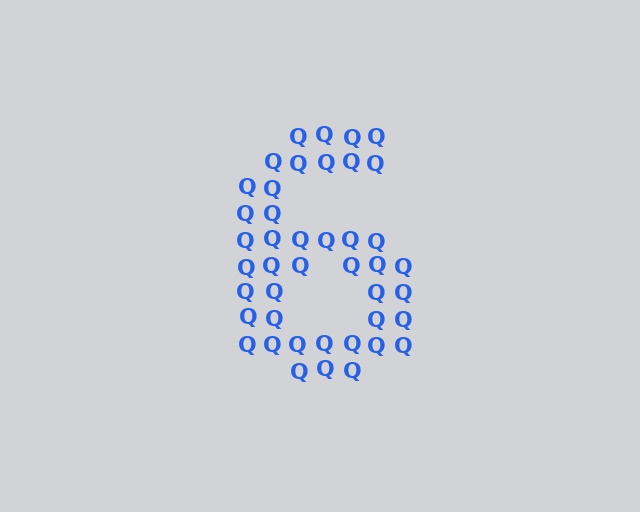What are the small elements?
The small elements are letter Q's.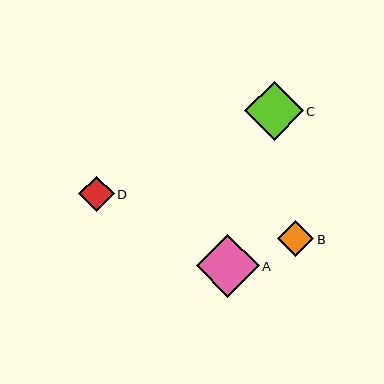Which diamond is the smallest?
Diamond D is the smallest with a size of approximately 35 pixels.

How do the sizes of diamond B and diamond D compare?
Diamond B and diamond D are approximately the same size.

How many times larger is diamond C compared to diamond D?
Diamond C is approximately 1.7 times the size of diamond D.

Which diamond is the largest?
Diamond A is the largest with a size of approximately 62 pixels.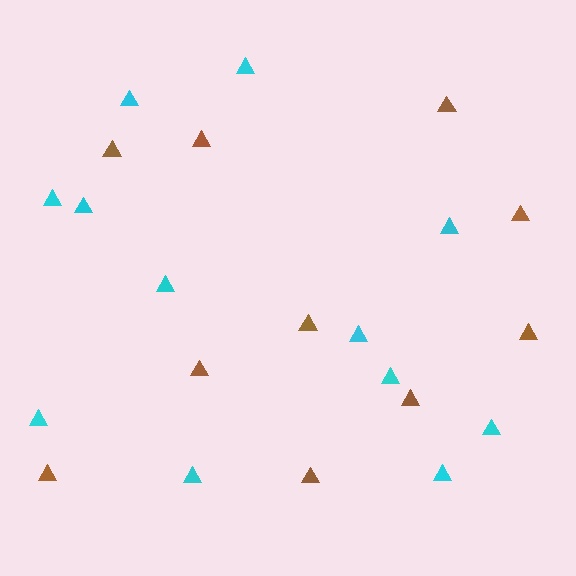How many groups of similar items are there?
There are 2 groups: one group of cyan triangles (12) and one group of brown triangles (10).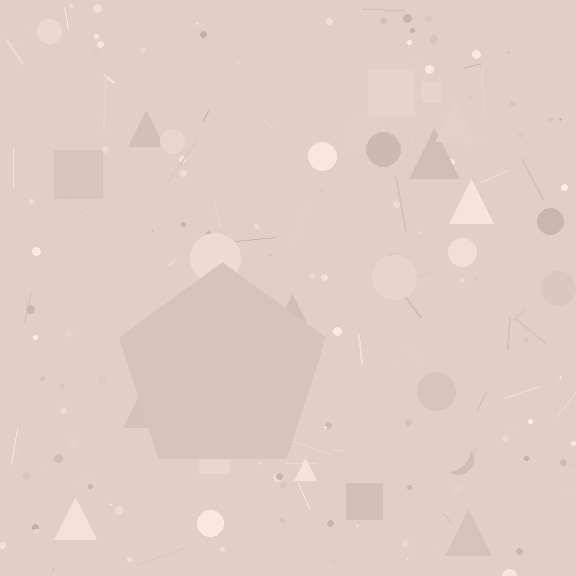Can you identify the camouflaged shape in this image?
The camouflaged shape is a pentagon.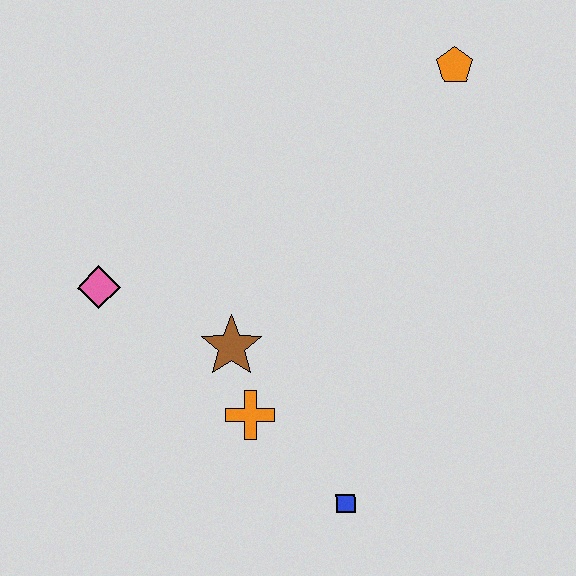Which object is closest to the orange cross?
The brown star is closest to the orange cross.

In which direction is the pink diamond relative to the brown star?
The pink diamond is to the left of the brown star.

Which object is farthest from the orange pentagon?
The blue square is farthest from the orange pentagon.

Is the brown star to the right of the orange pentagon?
No